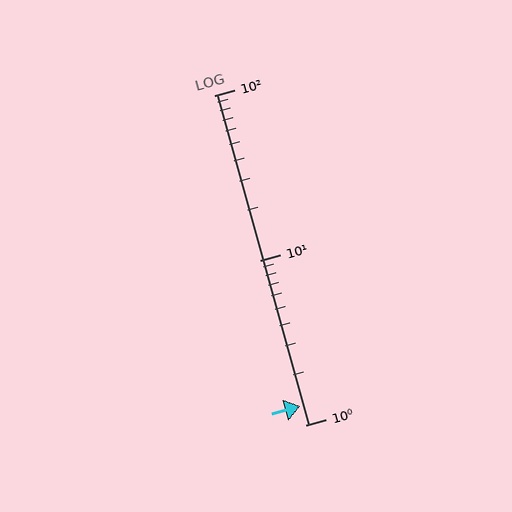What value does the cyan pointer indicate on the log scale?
The pointer indicates approximately 1.3.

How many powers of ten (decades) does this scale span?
The scale spans 2 decades, from 1 to 100.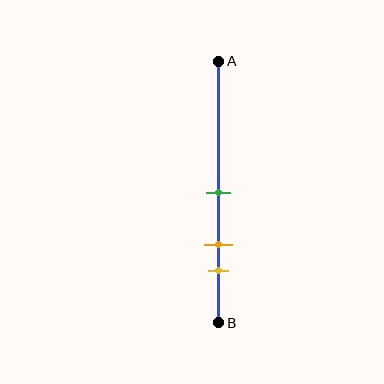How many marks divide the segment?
There are 3 marks dividing the segment.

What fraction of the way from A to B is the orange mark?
The orange mark is approximately 70% (0.7) of the way from A to B.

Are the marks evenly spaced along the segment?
Yes, the marks are approximately evenly spaced.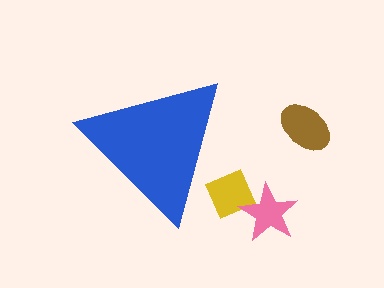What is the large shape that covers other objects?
A blue triangle.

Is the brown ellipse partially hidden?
No, the brown ellipse is fully visible.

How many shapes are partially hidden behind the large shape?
1 shape is partially hidden.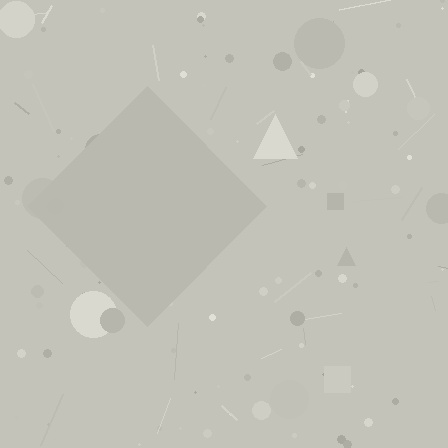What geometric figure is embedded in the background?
A diamond is embedded in the background.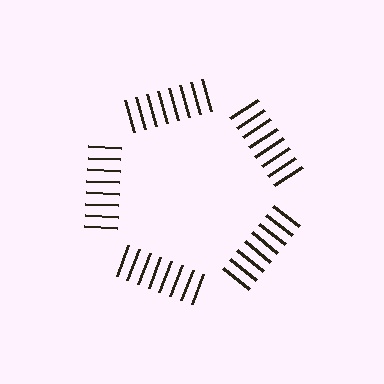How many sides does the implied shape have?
5 sides — the line-ends trace a pentagon.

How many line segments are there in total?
40 — 8 along each of the 5 edges.